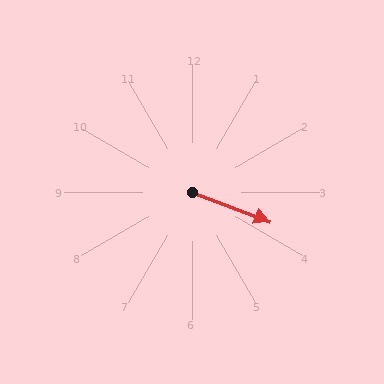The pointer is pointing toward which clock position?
Roughly 4 o'clock.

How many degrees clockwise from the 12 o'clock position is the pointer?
Approximately 111 degrees.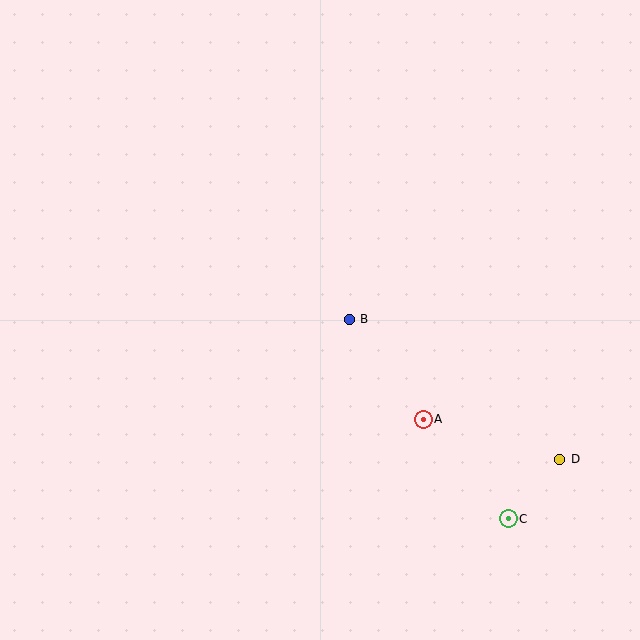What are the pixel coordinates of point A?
Point A is at (423, 419).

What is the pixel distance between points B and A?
The distance between B and A is 125 pixels.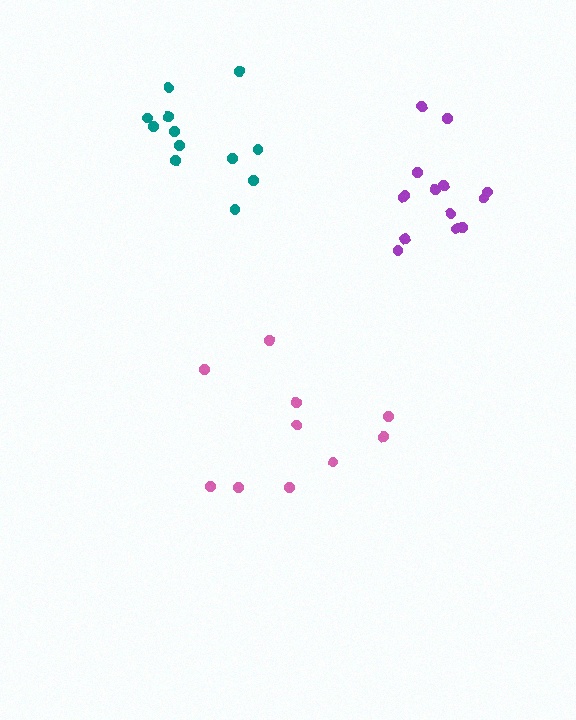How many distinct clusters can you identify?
There are 3 distinct clusters.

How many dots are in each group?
Group 1: 10 dots, Group 2: 12 dots, Group 3: 14 dots (36 total).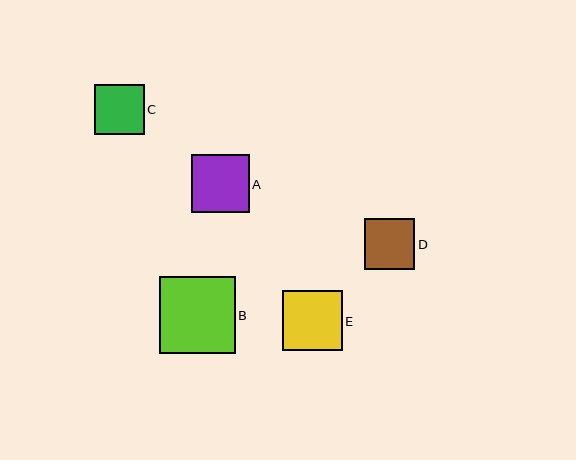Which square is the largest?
Square B is the largest with a size of approximately 76 pixels.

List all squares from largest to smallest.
From largest to smallest: B, E, A, D, C.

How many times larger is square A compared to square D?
Square A is approximately 1.2 times the size of square D.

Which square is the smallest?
Square C is the smallest with a size of approximately 50 pixels.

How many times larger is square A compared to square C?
Square A is approximately 1.2 times the size of square C.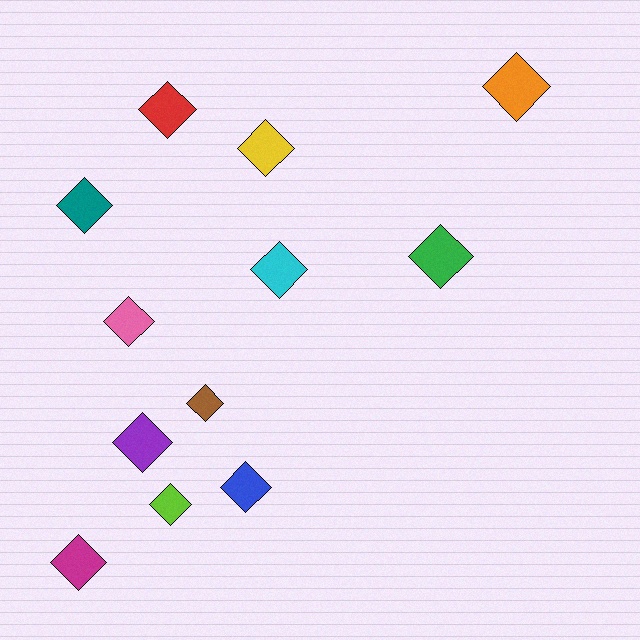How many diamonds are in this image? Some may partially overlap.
There are 12 diamonds.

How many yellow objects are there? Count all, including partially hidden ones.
There is 1 yellow object.